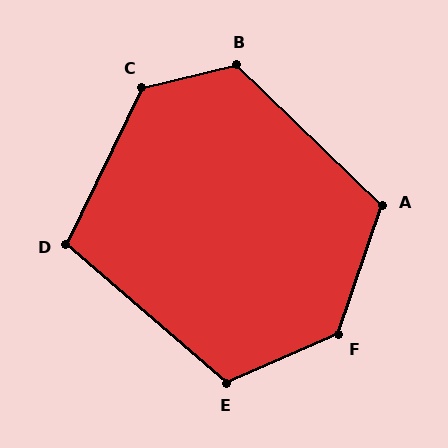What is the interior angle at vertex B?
Approximately 123 degrees (obtuse).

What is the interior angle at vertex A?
Approximately 115 degrees (obtuse).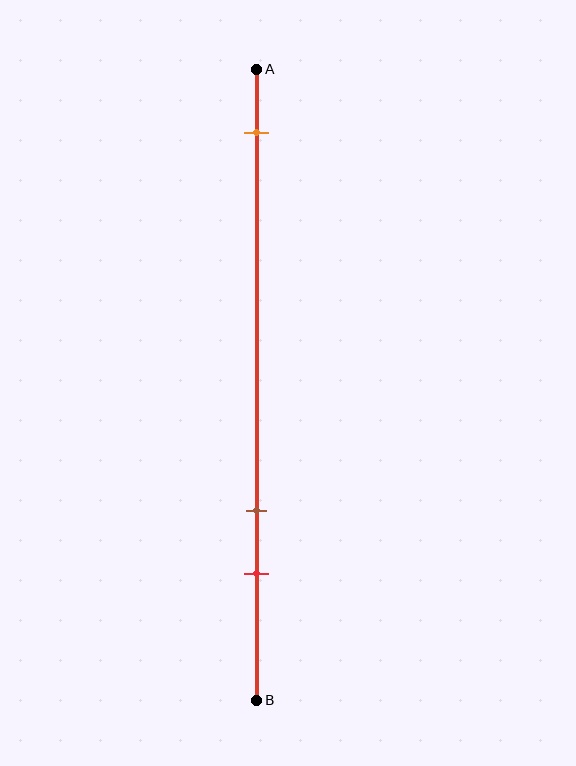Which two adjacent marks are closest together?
The brown and red marks are the closest adjacent pair.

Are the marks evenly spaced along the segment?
No, the marks are not evenly spaced.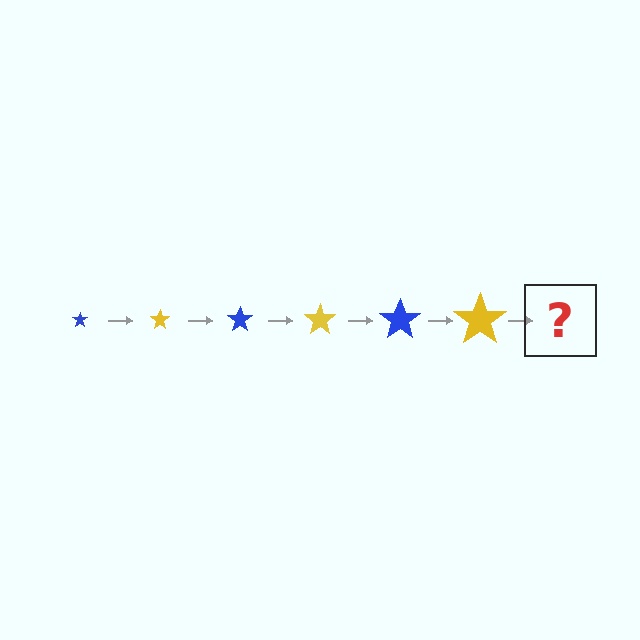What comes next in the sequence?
The next element should be a blue star, larger than the previous one.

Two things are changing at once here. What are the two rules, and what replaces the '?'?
The two rules are that the star grows larger each step and the color cycles through blue and yellow. The '?' should be a blue star, larger than the previous one.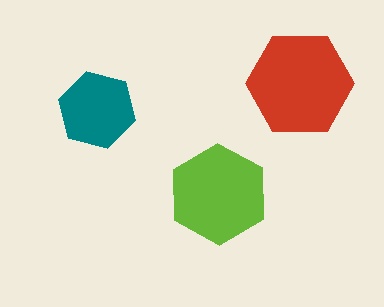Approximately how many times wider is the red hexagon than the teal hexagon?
About 1.5 times wider.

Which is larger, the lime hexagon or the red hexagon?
The red one.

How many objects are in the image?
There are 3 objects in the image.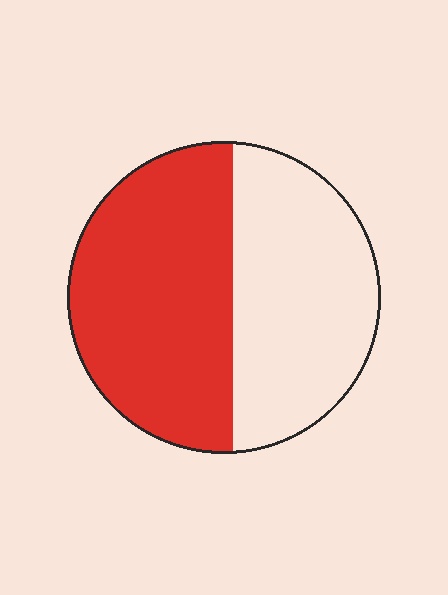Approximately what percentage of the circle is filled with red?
Approximately 55%.